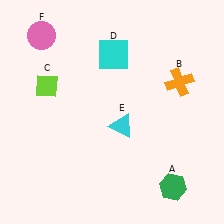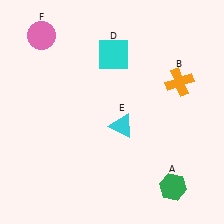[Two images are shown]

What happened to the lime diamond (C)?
The lime diamond (C) was removed in Image 2. It was in the top-left area of Image 1.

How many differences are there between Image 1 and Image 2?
There is 1 difference between the two images.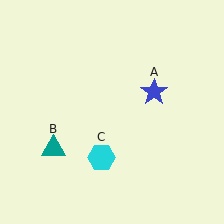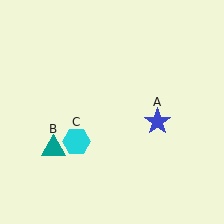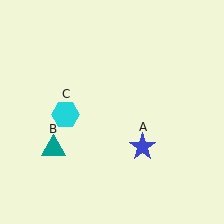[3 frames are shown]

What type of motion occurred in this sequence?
The blue star (object A), cyan hexagon (object C) rotated clockwise around the center of the scene.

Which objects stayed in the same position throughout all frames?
Teal triangle (object B) remained stationary.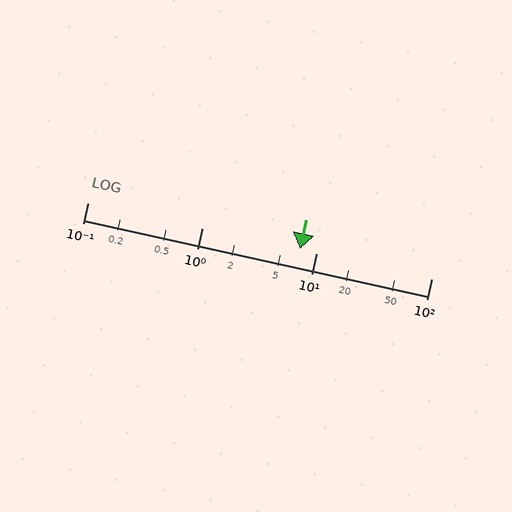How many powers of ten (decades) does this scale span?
The scale spans 3 decades, from 0.1 to 100.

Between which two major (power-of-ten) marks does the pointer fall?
The pointer is between 1 and 10.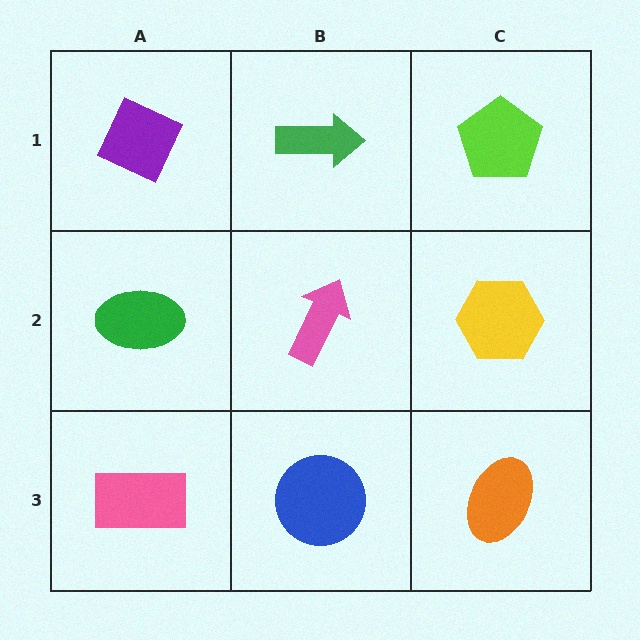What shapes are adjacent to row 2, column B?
A green arrow (row 1, column B), a blue circle (row 3, column B), a green ellipse (row 2, column A), a yellow hexagon (row 2, column C).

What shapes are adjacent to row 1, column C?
A yellow hexagon (row 2, column C), a green arrow (row 1, column B).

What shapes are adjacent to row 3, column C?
A yellow hexagon (row 2, column C), a blue circle (row 3, column B).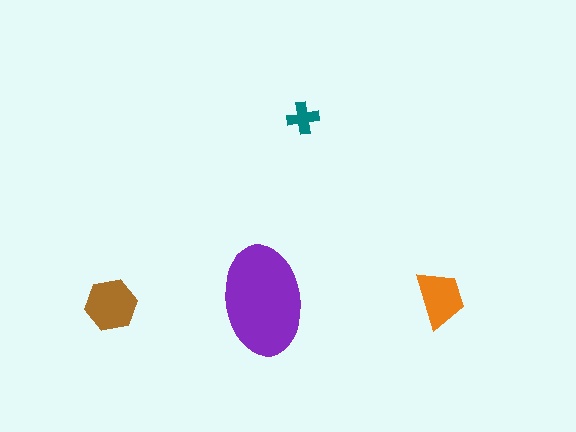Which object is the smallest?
The teal cross.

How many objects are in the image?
There are 4 objects in the image.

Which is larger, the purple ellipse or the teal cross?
The purple ellipse.